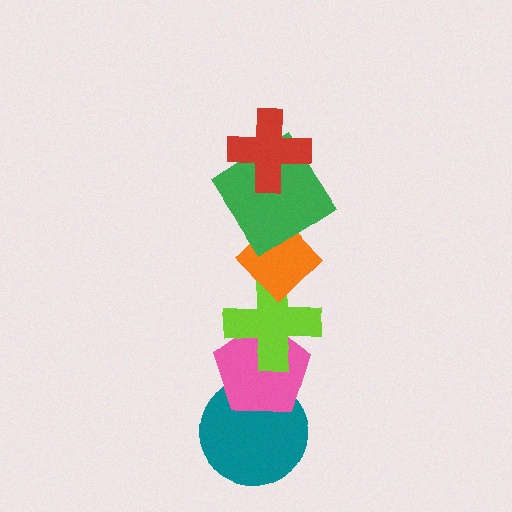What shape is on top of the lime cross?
The orange diamond is on top of the lime cross.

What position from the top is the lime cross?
The lime cross is 4th from the top.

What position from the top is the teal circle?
The teal circle is 6th from the top.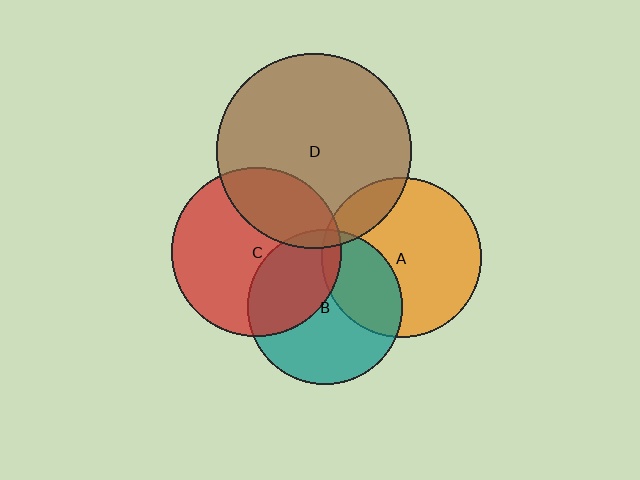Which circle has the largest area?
Circle D (brown).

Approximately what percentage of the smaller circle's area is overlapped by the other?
Approximately 5%.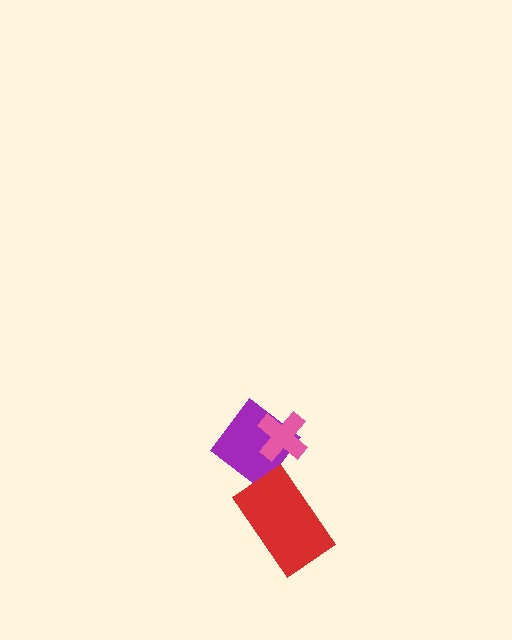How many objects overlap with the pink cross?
1 object overlaps with the pink cross.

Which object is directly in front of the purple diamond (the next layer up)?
The pink cross is directly in front of the purple diamond.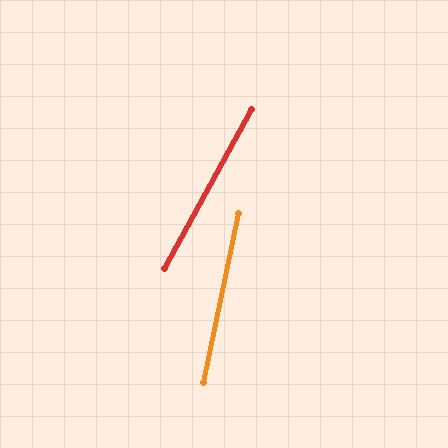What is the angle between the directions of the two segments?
Approximately 17 degrees.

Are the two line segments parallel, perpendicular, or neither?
Neither parallel nor perpendicular — they differ by about 17°.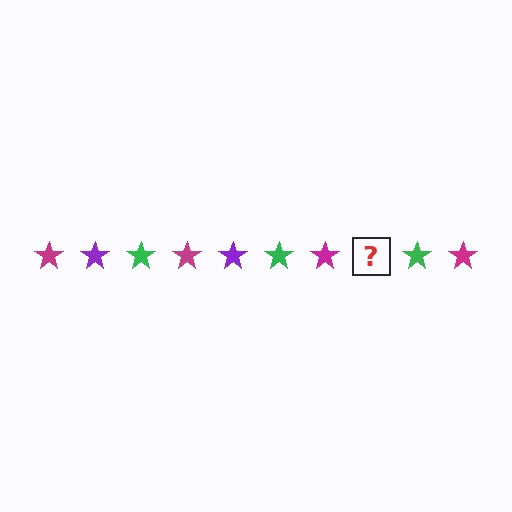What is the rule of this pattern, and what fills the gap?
The rule is that the pattern cycles through magenta, purple, green stars. The gap should be filled with a purple star.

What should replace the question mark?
The question mark should be replaced with a purple star.